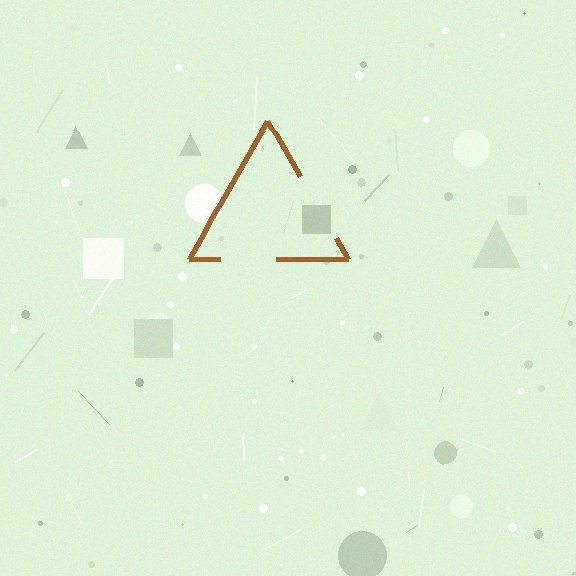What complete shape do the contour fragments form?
The contour fragments form a triangle.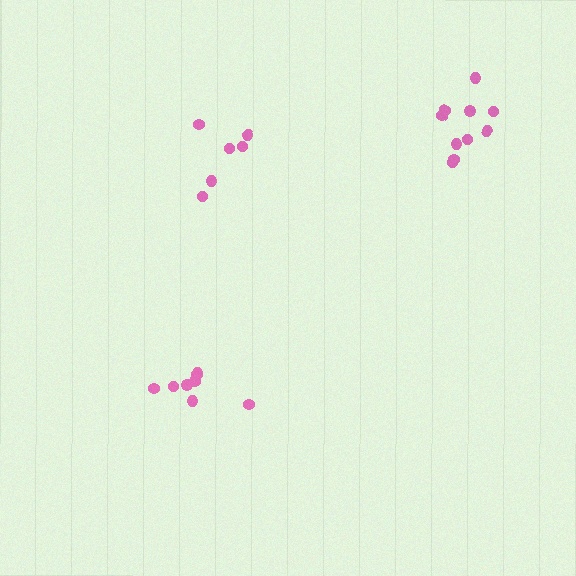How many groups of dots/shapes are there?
There are 3 groups.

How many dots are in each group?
Group 1: 6 dots, Group 2: 9 dots, Group 3: 10 dots (25 total).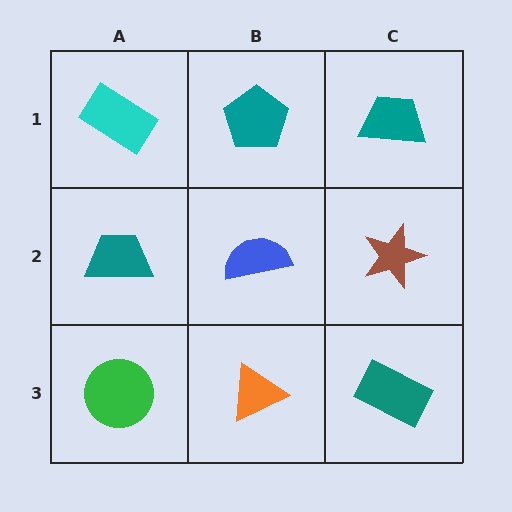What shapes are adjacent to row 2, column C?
A teal trapezoid (row 1, column C), a teal rectangle (row 3, column C), a blue semicircle (row 2, column B).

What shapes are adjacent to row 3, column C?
A brown star (row 2, column C), an orange triangle (row 3, column B).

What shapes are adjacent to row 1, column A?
A teal trapezoid (row 2, column A), a teal pentagon (row 1, column B).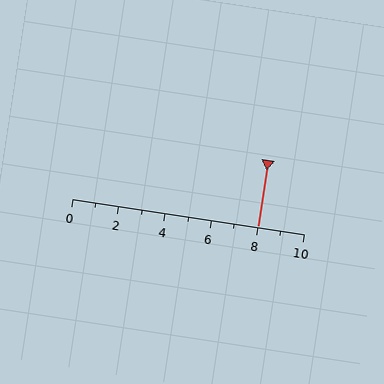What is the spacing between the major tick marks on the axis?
The major ticks are spaced 2 apart.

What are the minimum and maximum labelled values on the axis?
The axis runs from 0 to 10.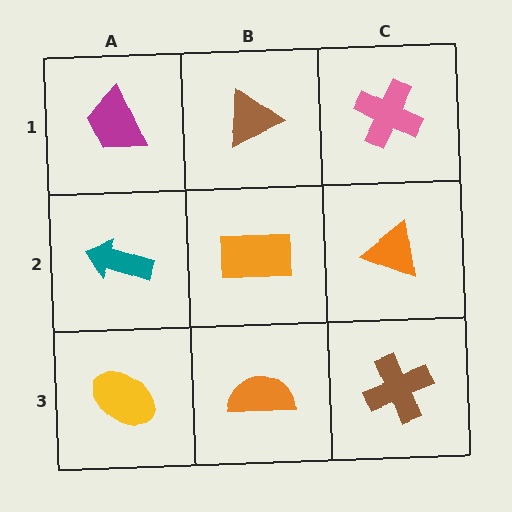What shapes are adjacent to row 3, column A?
A teal arrow (row 2, column A), an orange semicircle (row 3, column B).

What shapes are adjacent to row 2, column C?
A pink cross (row 1, column C), a brown cross (row 3, column C), an orange rectangle (row 2, column B).